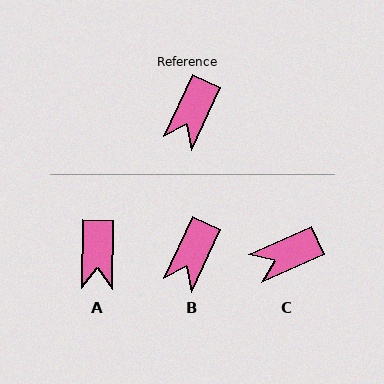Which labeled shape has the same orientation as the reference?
B.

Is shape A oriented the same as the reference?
No, it is off by about 25 degrees.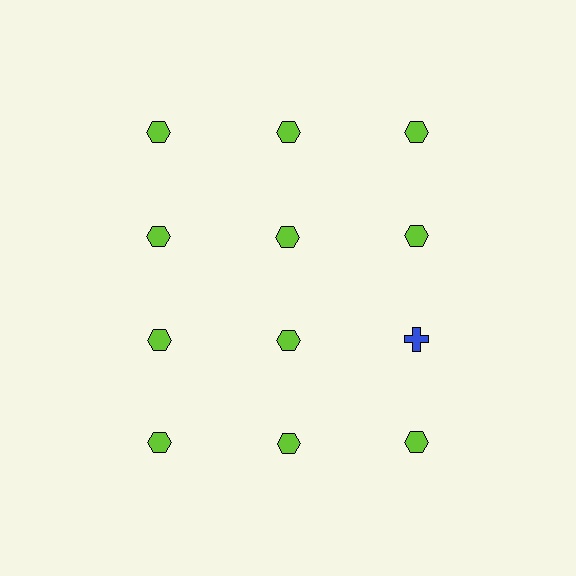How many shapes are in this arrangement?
There are 12 shapes arranged in a grid pattern.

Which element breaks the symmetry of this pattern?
The blue cross in the third row, center column breaks the symmetry. All other shapes are lime hexagons.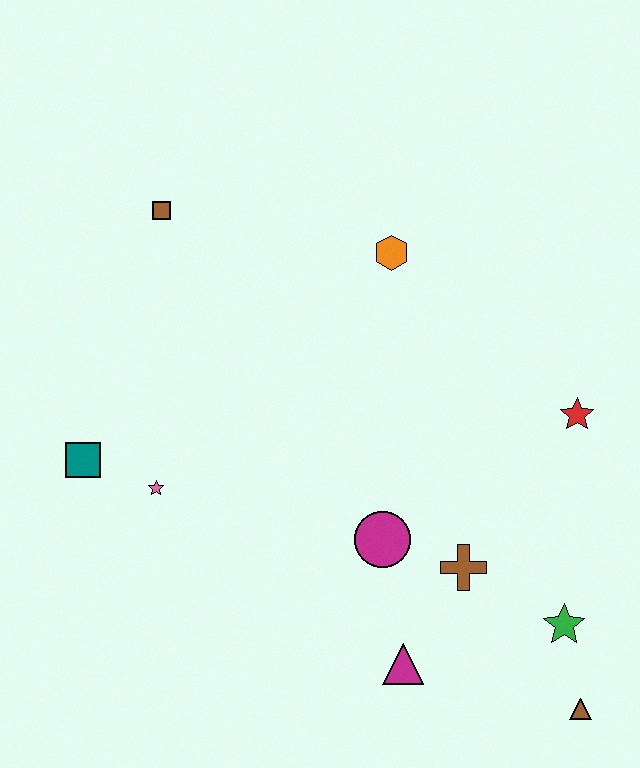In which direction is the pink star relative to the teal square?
The pink star is to the right of the teal square.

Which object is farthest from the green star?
The brown square is farthest from the green star.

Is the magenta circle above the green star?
Yes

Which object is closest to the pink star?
The teal square is closest to the pink star.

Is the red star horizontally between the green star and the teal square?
No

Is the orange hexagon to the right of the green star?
No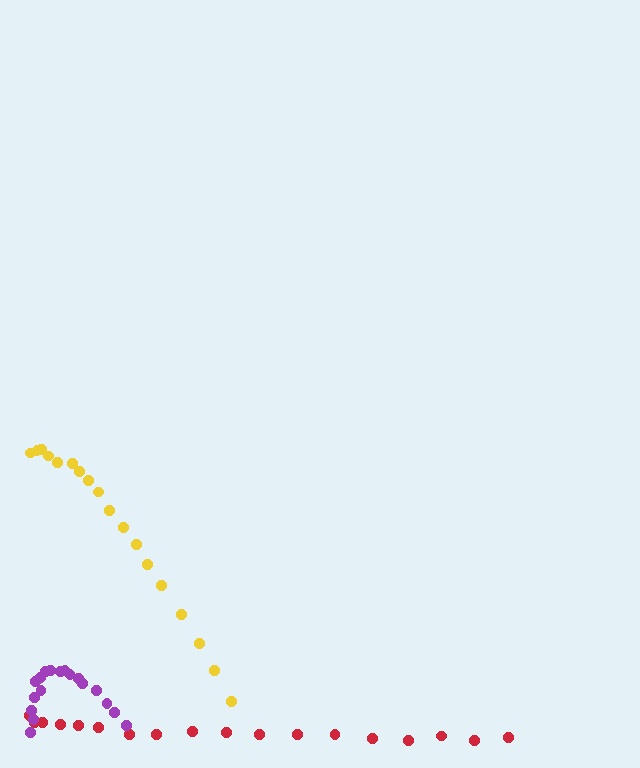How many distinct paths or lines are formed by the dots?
There are 3 distinct paths.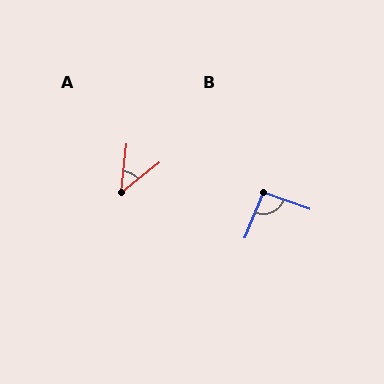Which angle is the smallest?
A, at approximately 45 degrees.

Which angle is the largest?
B, at approximately 93 degrees.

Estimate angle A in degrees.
Approximately 45 degrees.